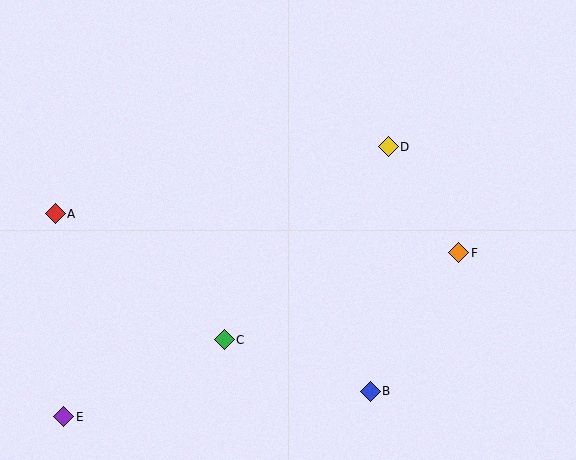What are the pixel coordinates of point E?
Point E is at (64, 417).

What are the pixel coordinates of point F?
Point F is at (459, 253).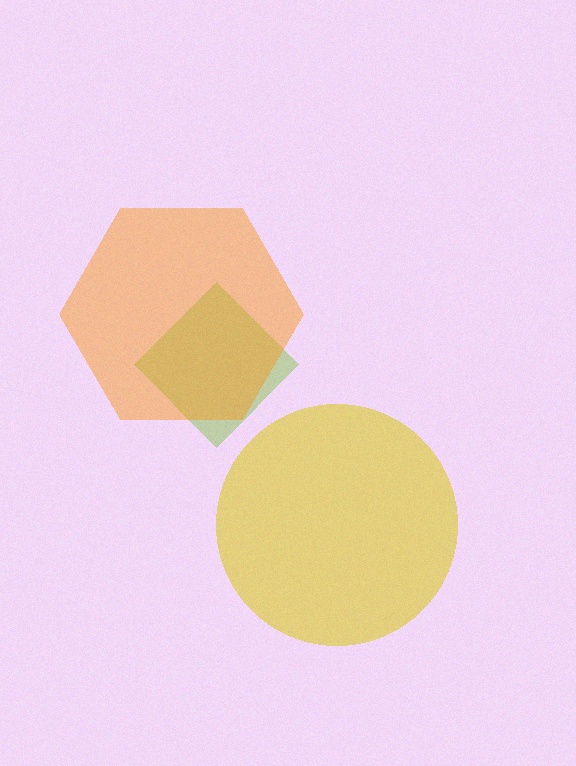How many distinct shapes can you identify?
There are 3 distinct shapes: a lime diamond, a yellow circle, an orange hexagon.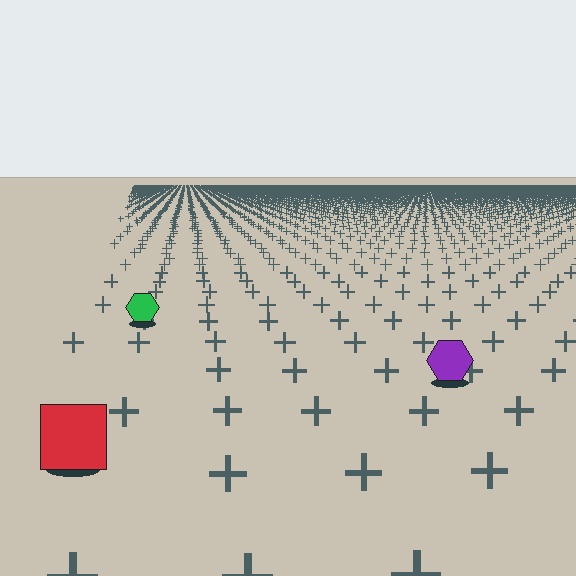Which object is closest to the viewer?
The red square is closest. The texture marks near it are larger and more spread out.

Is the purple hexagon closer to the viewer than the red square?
No. The red square is closer — you can tell from the texture gradient: the ground texture is coarser near it.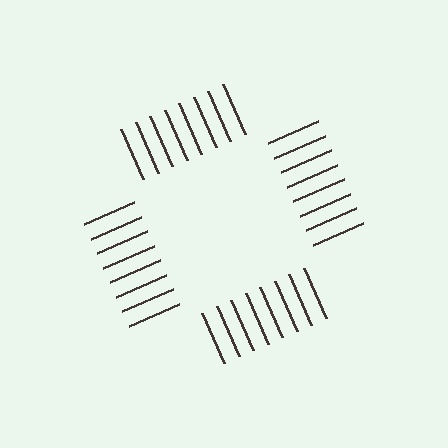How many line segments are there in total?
32 — 8 along each of the 4 edges.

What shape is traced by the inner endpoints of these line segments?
An illusory square — the line segments terminate on its edges but no continuous stroke is drawn.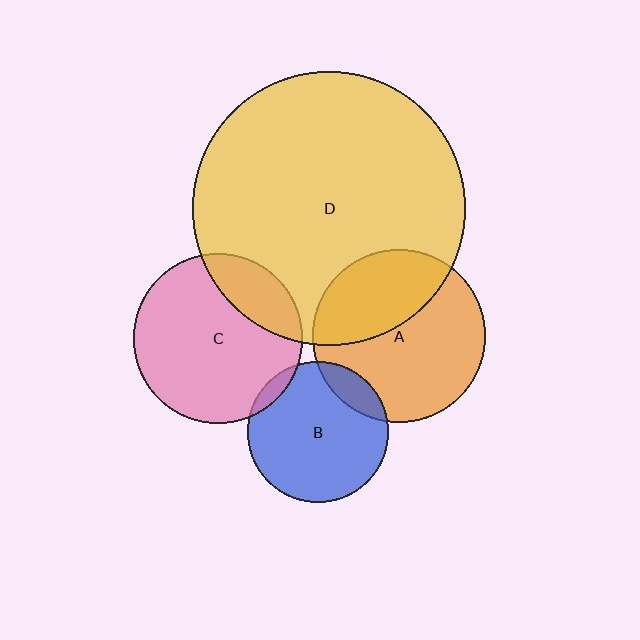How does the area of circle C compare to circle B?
Approximately 1.5 times.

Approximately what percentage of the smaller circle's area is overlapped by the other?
Approximately 20%.